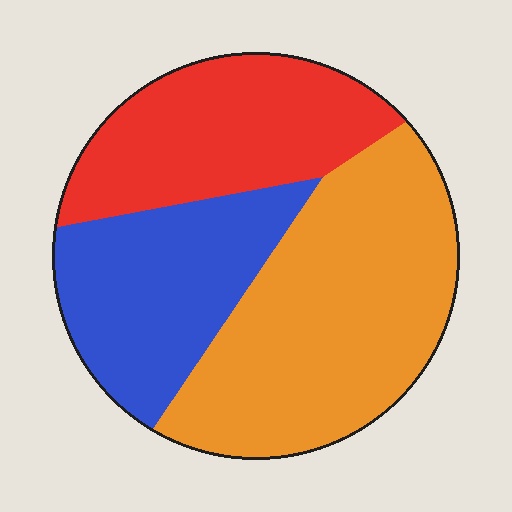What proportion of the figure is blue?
Blue covers roughly 25% of the figure.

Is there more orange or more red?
Orange.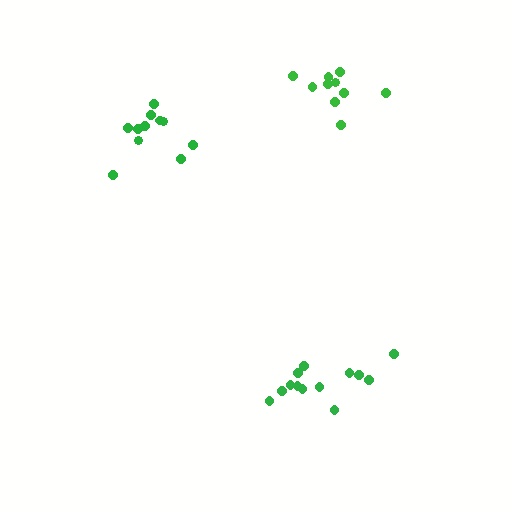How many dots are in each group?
Group 1: 13 dots, Group 2: 10 dots, Group 3: 11 dots (34 total).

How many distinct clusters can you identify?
There are 3 distinct clusters.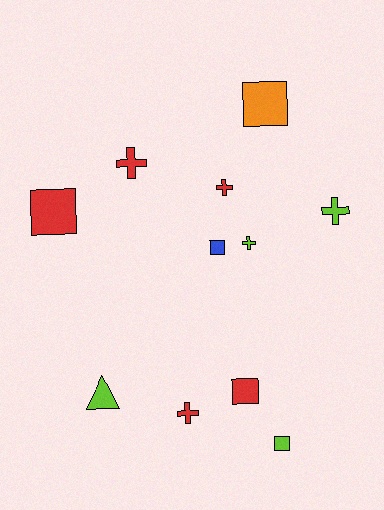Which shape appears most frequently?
Cross, with 5 objects.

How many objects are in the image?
There are 11 objects.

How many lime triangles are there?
There is 1 lime triangle.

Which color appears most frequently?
Red, with 5 objects.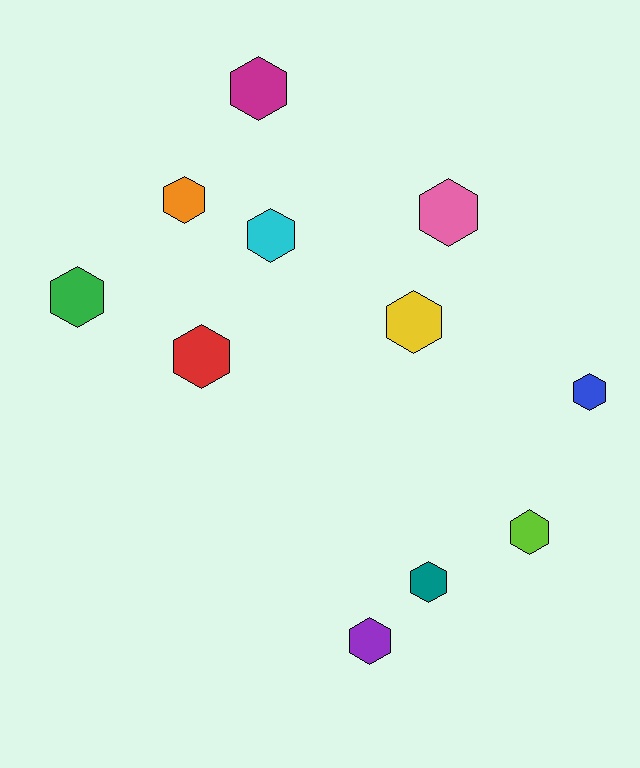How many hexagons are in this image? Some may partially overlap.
There are 11 hexagons.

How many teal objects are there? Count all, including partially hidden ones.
There is 1 teal object.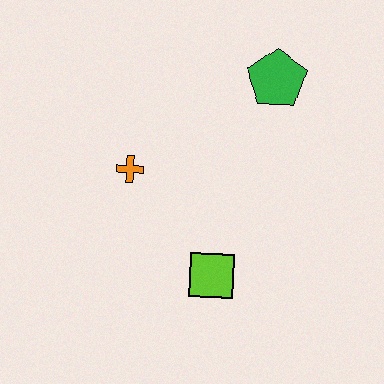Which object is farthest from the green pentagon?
The lime square is farthest from the green pentagon.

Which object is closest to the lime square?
The orange cross is closest to the lime square.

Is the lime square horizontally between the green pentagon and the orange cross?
Yes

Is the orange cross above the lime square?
Yes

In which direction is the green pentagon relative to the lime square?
The green pentagon is above the lime square.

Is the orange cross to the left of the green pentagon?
Yes